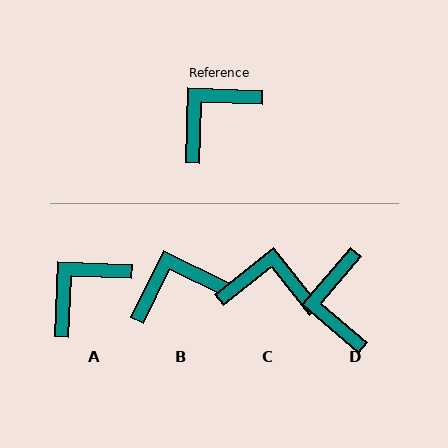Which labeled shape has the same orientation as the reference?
A.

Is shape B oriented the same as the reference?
No, it is off by about 24 degrees.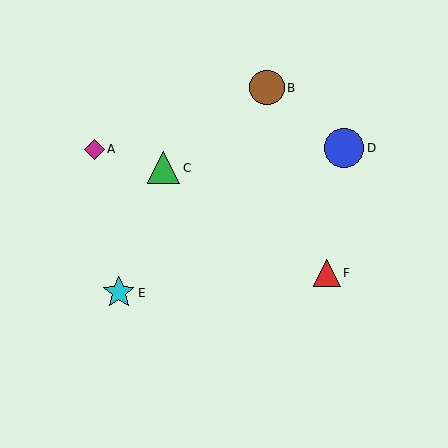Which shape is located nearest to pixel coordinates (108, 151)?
The magenta diamond (labeled A) at (94, 149) is nearest to that location.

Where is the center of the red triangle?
The center of the red triangle is at (327, 273).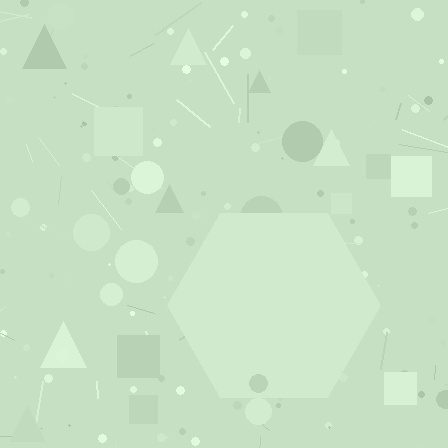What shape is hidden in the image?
A hexagon is hidden in the image.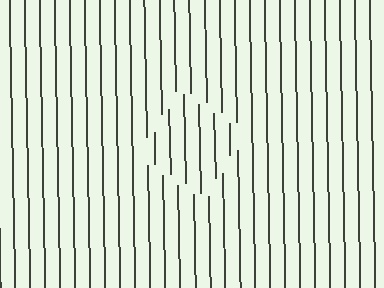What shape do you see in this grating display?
An illusory square. The interior of the shape contains the same grating, shifted by half a period — the contour is defined by the phase discontinuity where line-ends from the inner and outer gratings abut.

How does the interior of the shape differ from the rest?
The interior of the shape contains the same grating, shifted by half a period — the contour is defined by the phase discontinuity where line-ends from the inner and outer gratings abut.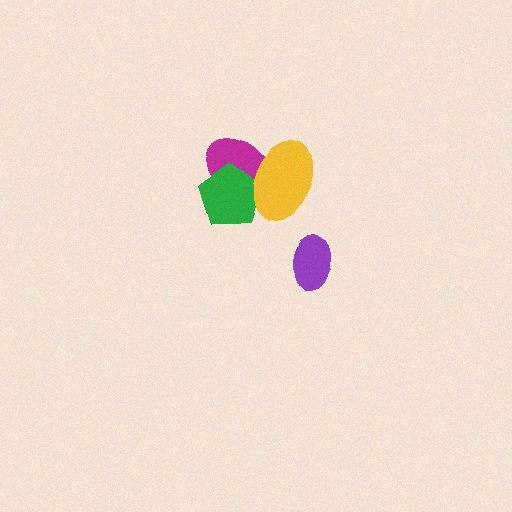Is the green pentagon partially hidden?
Yes, it is partially covered by another shape.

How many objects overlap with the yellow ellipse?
2 objects overlap with the yellow ellipse.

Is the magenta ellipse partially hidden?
Yes, it is partially covered by another shape.